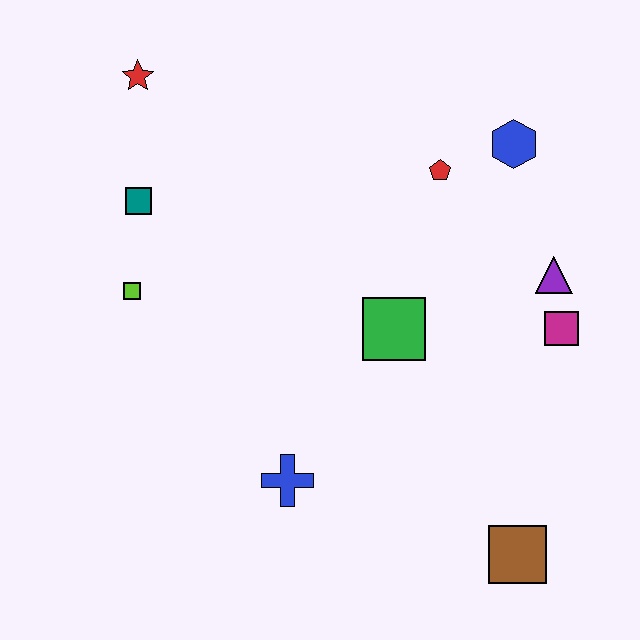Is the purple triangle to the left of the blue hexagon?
No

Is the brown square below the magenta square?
Yes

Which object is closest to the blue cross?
The green square is closest to the blue cross.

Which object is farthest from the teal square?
The brown square is farthest from the teal square.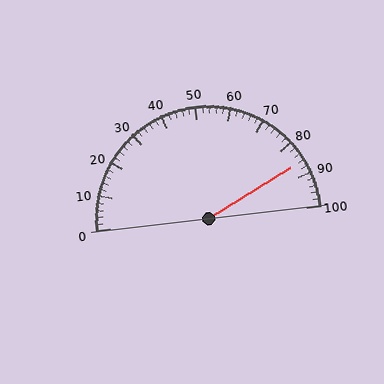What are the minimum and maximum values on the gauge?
The gauge ranges from 0 to 100.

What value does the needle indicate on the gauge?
The needle indicates approximately 86.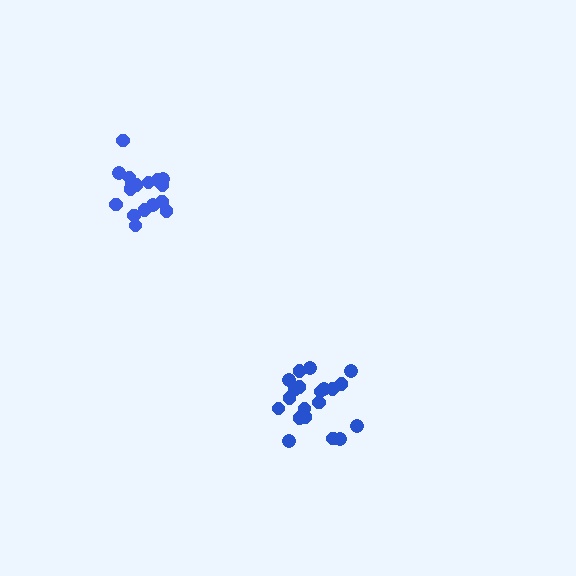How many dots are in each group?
Group 1: 20 dots, Group 2: 17 dots (37 total).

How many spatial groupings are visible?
There are 2 spatial groupings.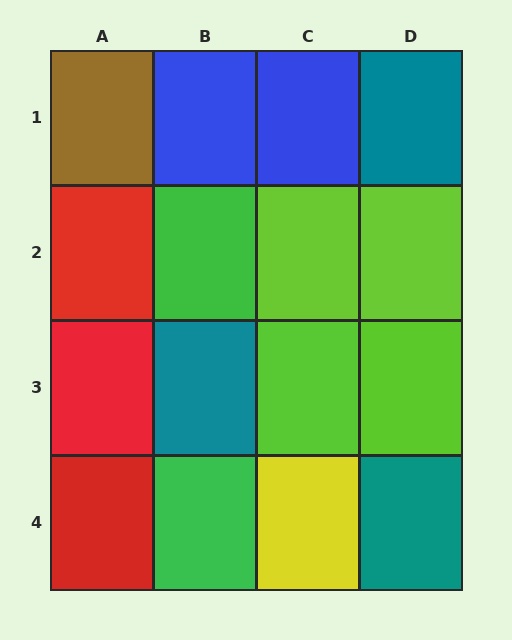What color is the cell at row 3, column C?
Lime.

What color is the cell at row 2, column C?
Lime.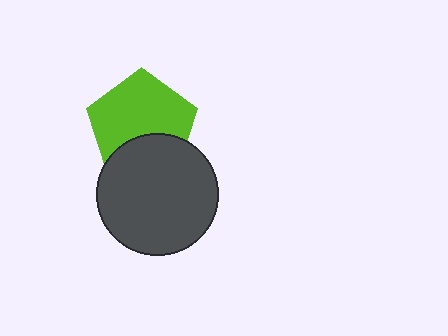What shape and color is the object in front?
The object in front is a dark gray circle.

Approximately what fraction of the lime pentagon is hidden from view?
Roughly 32% of the lime pentagon is hidden behind the dark gray circle.